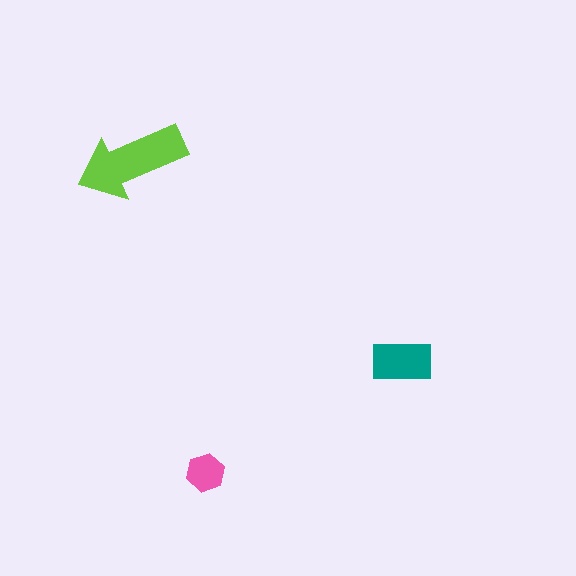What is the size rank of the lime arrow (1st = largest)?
1st.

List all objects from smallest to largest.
The pink hexagon, the teal rectangle, the lime arrow.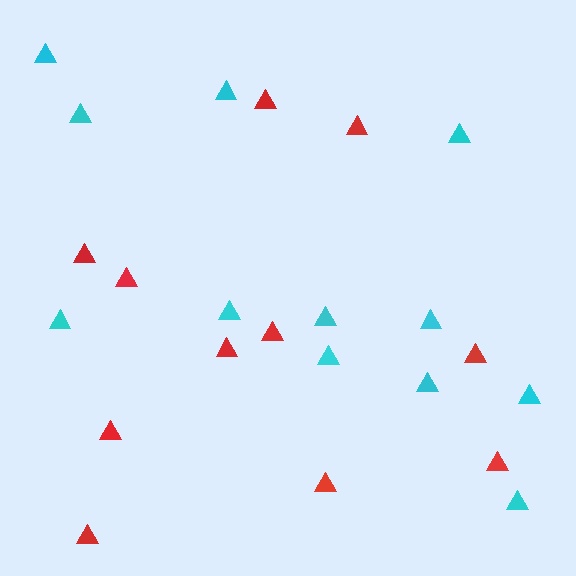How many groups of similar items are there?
There are 2 groups: one group of red triangles (11) and one group of cyan triangles (12).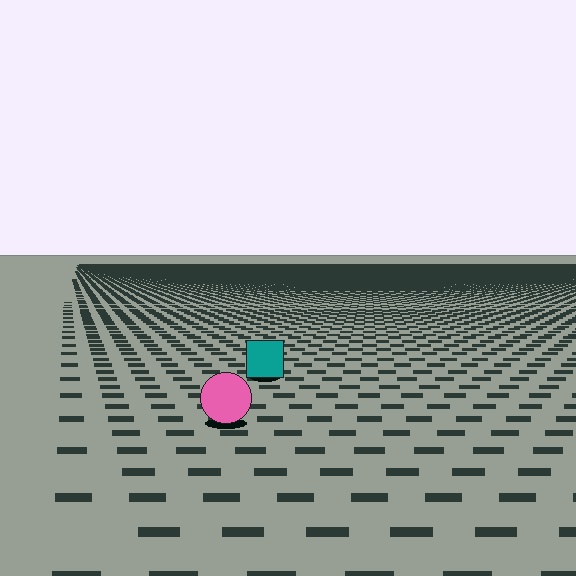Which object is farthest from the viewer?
The teal square is farthest from the viewer. It appears smaller and the ground texture around it is denser.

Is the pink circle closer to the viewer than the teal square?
Yes. The pink circle is closer — you can tell from the texture gradient: the ground texture is coarser near it.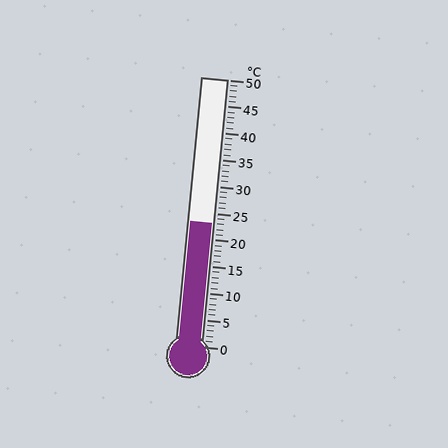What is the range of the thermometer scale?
The thermometer scale ranges from 0°C to 50°C.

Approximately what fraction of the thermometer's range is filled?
The thermometer is filled to approximately 45% of its range.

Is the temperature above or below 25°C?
The temperature is below 25°C.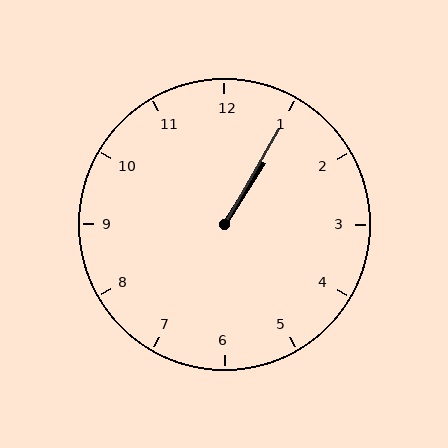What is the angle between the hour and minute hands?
Approximately 2 degrees.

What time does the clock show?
1:05.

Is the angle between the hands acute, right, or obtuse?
It is acute.